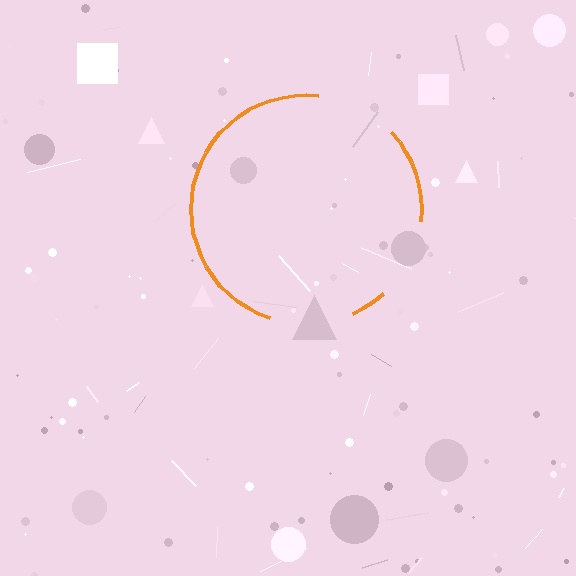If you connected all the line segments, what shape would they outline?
They would outline a circle.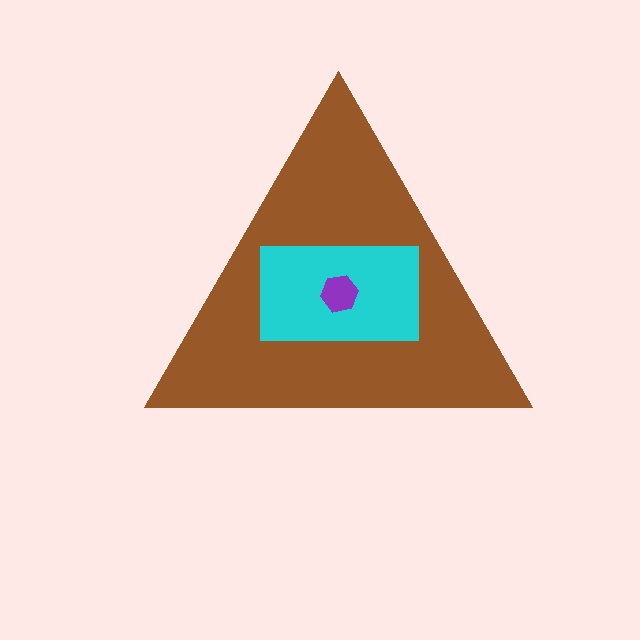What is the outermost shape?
The brown triangle.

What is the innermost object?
The purple hexagon.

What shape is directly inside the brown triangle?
The cyan rectangle.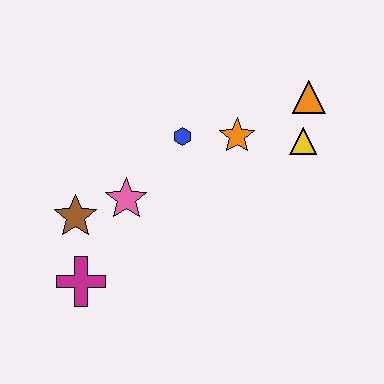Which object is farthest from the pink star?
The orange triangle is farthest from the pink star.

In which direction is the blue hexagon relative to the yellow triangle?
The blue hexagon is to the left of the yellow triangle.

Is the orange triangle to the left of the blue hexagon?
No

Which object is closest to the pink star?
The brown star is closest to the pink star.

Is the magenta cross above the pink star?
No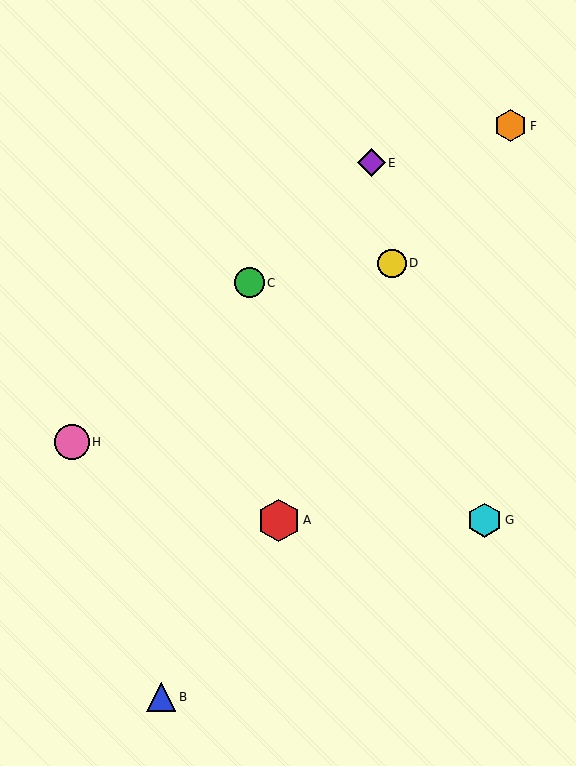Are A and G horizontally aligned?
Yes, both are at y≈520.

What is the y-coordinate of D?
Object D is at y≈263.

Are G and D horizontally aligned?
No, G is at y≈520 and D is at y≈263.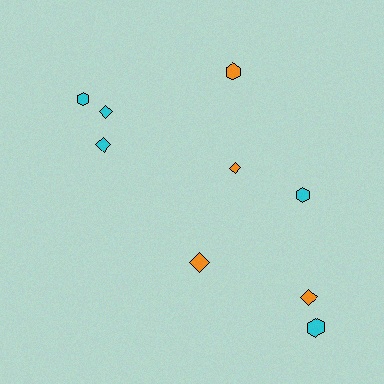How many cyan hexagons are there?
There are 3 cyan hexagons.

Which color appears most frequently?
Cyan, with 5 objects.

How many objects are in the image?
There are 9 objects.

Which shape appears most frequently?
Diamond, with 5 objects.